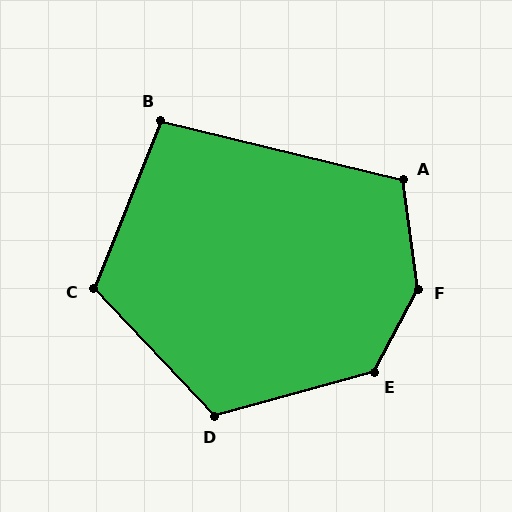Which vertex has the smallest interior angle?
B, at approximately 98 degrees.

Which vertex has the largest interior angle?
F, at approximately 144 degrees.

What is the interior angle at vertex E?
Approximately 134 degrees (obtuse).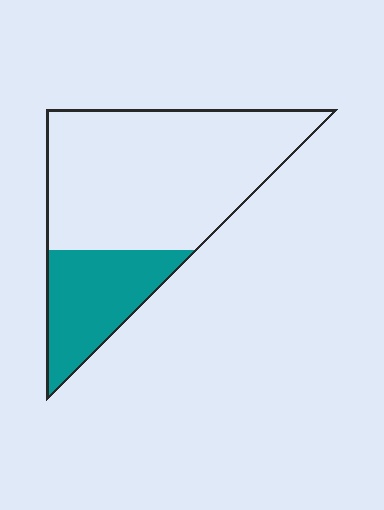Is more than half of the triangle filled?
No.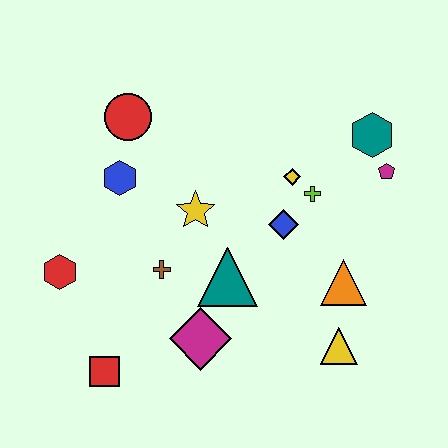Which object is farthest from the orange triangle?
The red hexagon is farthest from the orange triangle.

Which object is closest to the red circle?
The blue hexagon is closest to the red circle.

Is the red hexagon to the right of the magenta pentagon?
No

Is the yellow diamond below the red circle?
Yes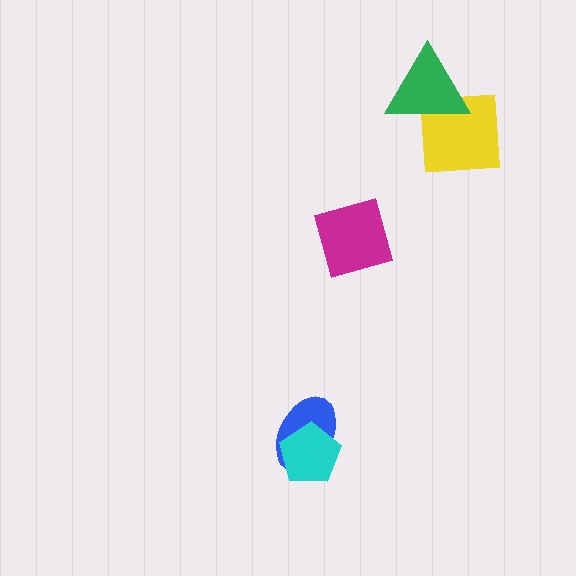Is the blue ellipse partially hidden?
Yes, it is partially covered by another shape.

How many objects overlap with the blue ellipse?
1 object overlaps with the blue ellipse.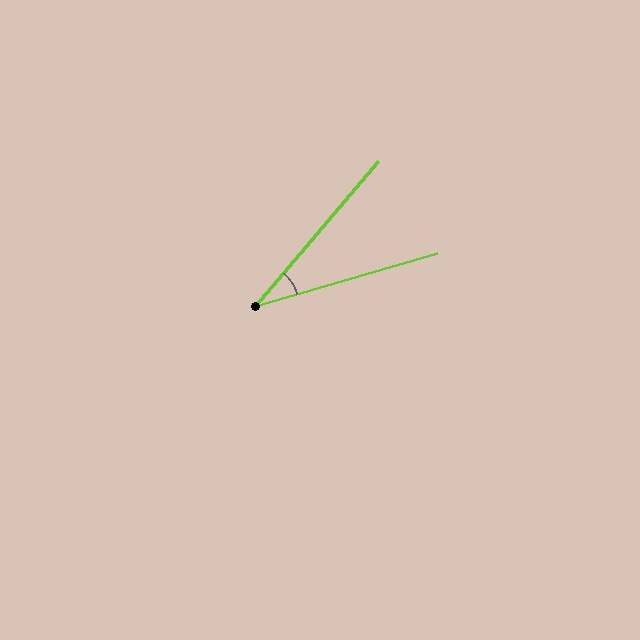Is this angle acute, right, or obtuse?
It is acute.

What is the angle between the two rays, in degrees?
Approximately 34 degrees.